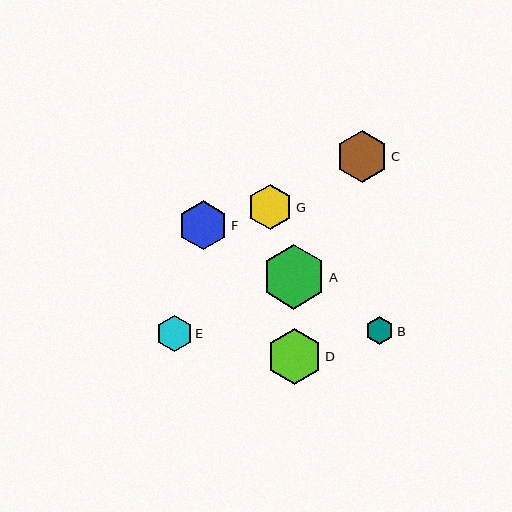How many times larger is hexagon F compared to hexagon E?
Hexagon F is approximately 1.3 times the size of hexagon E.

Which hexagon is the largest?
Hexagon A is the largest with a size of approximately 65 pixels.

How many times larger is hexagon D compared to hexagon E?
Hexagon D is approximately 1.5 times the size of hexagon E.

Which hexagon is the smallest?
Hexagon B is the smallest with a size of approximately 28 pixels.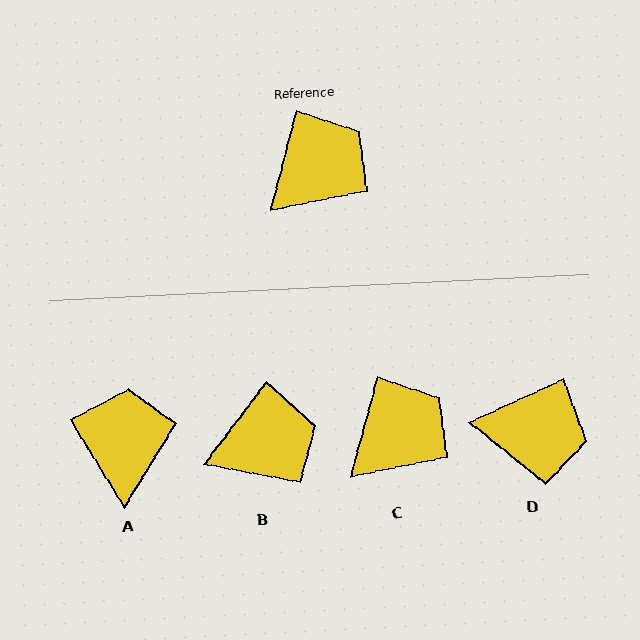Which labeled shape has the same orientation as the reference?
C.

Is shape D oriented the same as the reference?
No, it is off by about 51 degrees.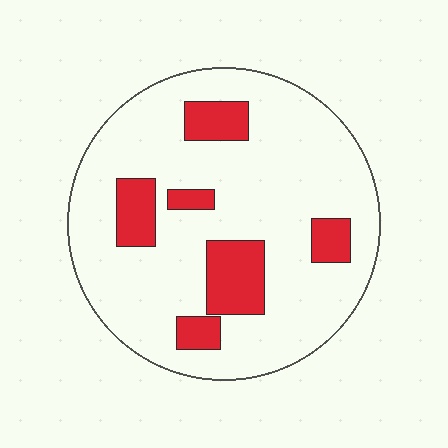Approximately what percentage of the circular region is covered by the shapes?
Approximately 20%.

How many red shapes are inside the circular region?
6.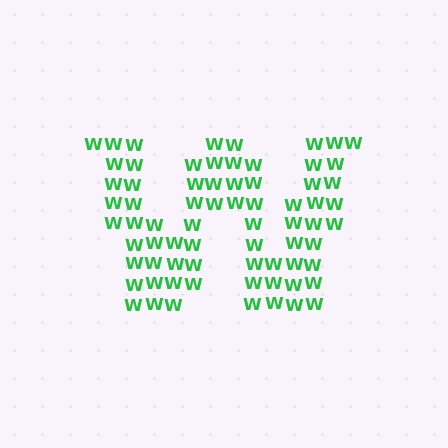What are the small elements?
The small elements are letter W's.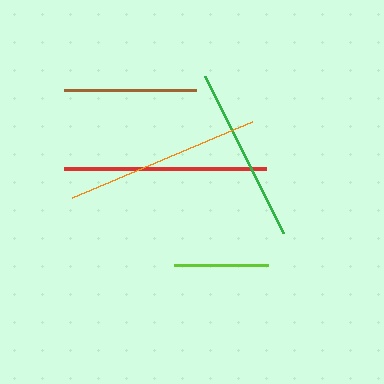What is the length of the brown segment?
The brown segment is approximately 132 pixels long.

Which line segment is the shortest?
The lime line is the shortest at approximately 95 pixels.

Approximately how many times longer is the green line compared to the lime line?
The green line is approximately 1.8 times the length of the lime line.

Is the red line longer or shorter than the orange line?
The red line is longer than the orange line.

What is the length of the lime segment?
The lime segment is approximately 95 pixels long.